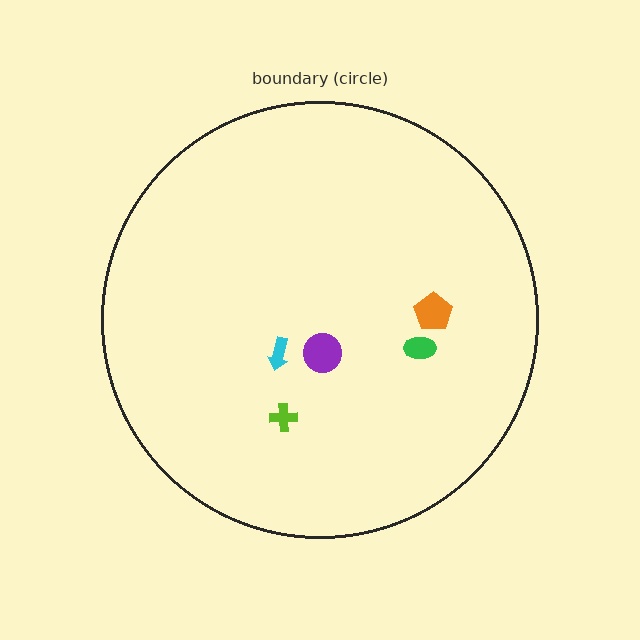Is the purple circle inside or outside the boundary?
Inside.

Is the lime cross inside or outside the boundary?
Inside.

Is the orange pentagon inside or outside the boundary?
Inside.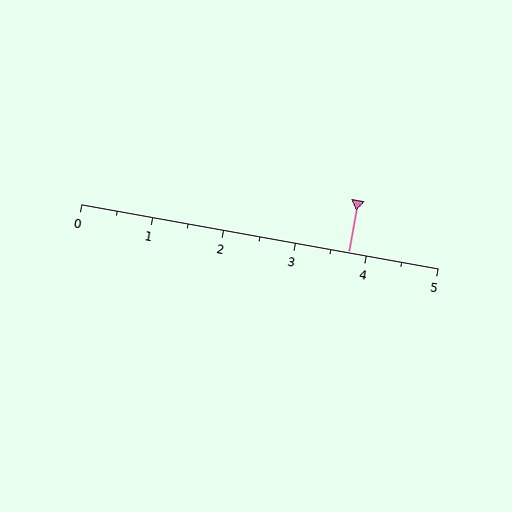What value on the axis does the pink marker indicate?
The marker indicates approximately 3.8.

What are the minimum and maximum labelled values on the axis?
The axis runs from 0 to 5.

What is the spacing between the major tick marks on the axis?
The major ticks are spaced 1 apart.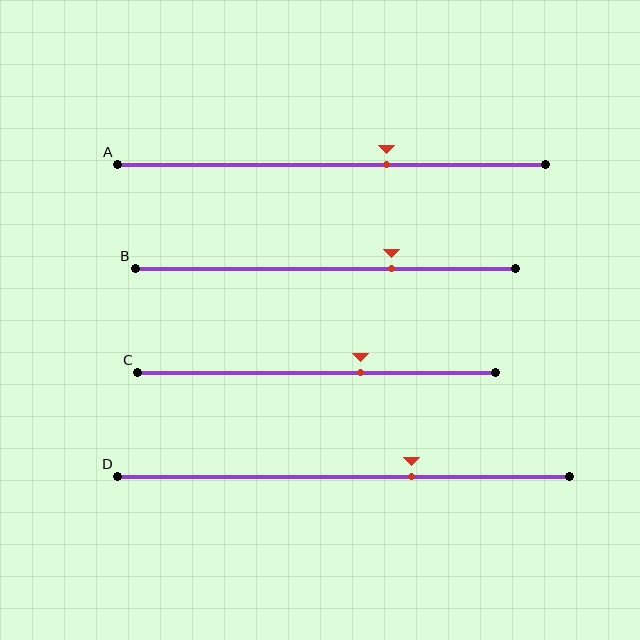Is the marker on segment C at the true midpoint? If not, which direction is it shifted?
No, the marker on segment C is shifted to the right by about 12% of the segment length.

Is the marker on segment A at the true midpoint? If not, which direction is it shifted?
No, the marker on segment A is shifted to the right by about 13% of the segment length.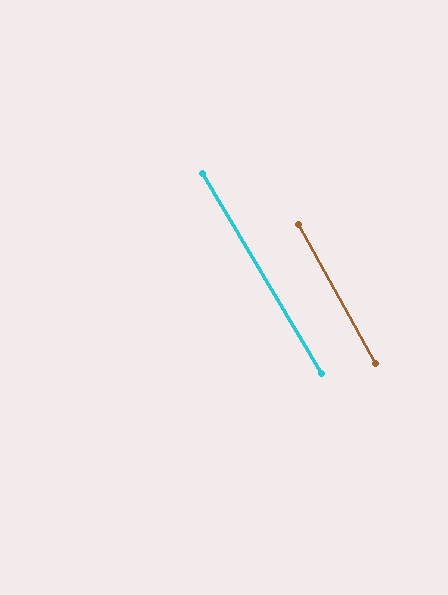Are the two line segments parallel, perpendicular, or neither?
Parallel — their directions differ by only 1.9°.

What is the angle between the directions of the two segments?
Approximately 2 degrees.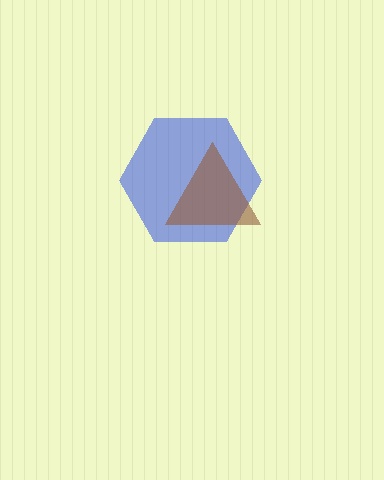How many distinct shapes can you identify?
There are 2 distinct shapes: a blue hexagon, a brown triangle.